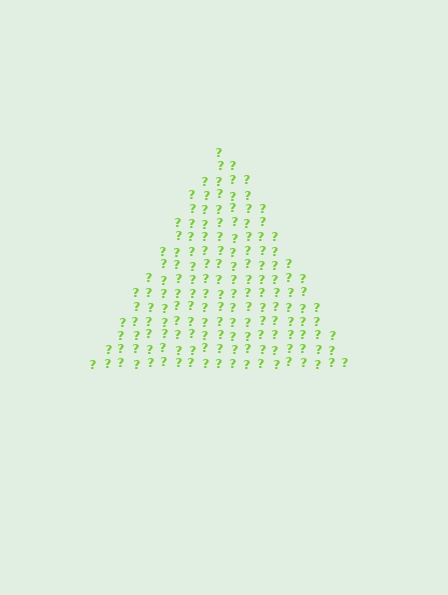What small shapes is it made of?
It is made of small question marks.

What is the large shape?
The large shape is a triangle.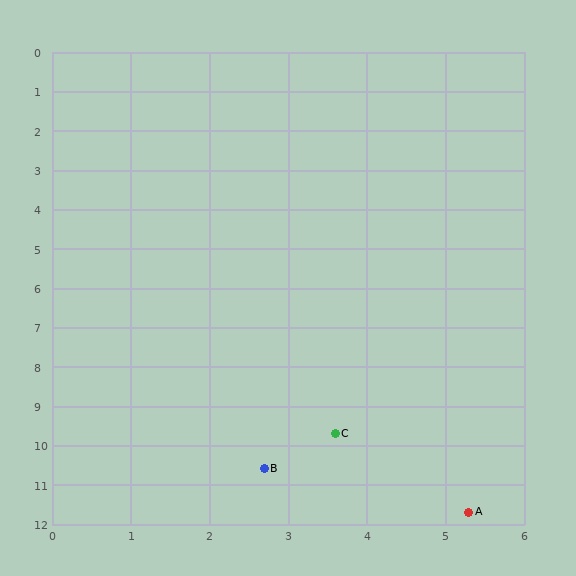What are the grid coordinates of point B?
Point B is at approximately (2.7, 10.6).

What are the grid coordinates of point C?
Point C is at approximately (3.6, 9.7).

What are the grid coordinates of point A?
Point A is at approximately (5.3, 11.7).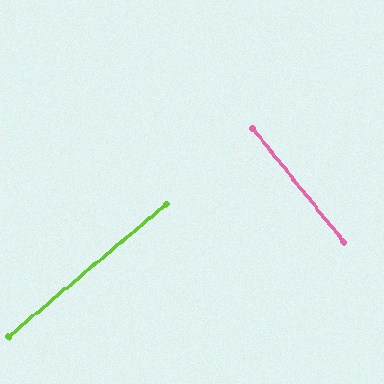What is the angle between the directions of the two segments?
Approximately 89 degrees.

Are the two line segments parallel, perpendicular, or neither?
Perpendicular — they meet at approximately 89°.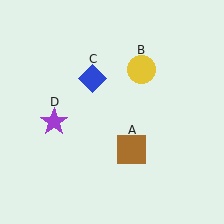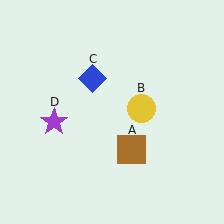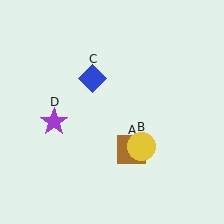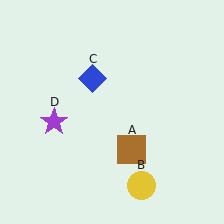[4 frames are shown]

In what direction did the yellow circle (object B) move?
The yellow circle (object B) moved down.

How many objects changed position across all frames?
1 object changed position: yellow circle (object B).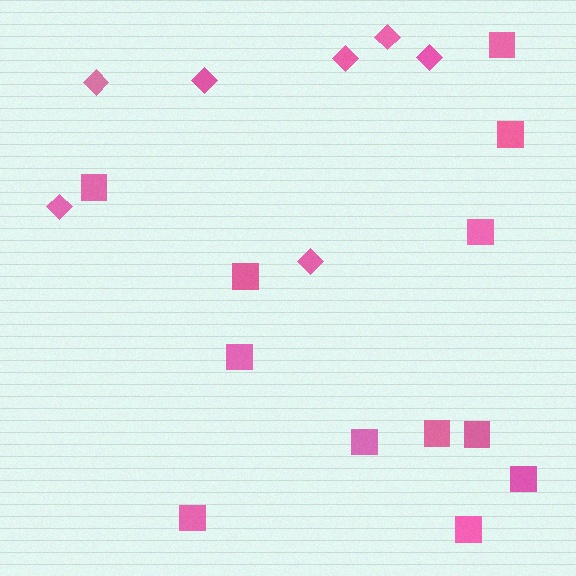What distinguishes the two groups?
There are 2 groups: one group of diamonds (7) and one group of squares (12).